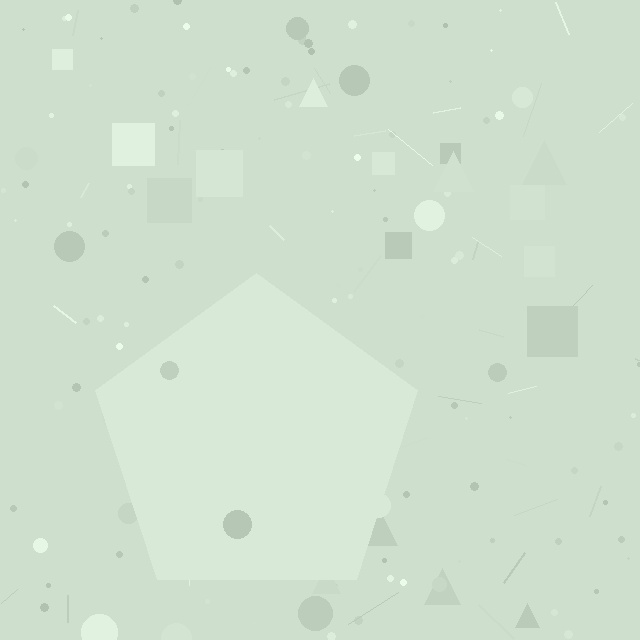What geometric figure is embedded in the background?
A pentagon is embedded in the background.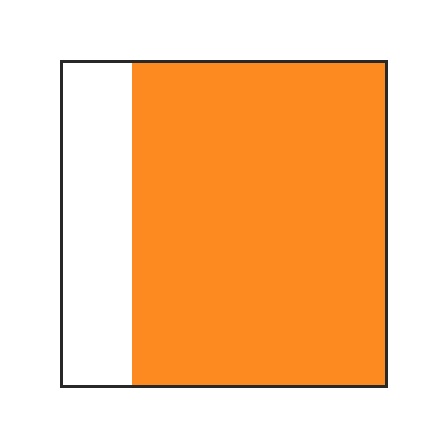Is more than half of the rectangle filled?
Yes.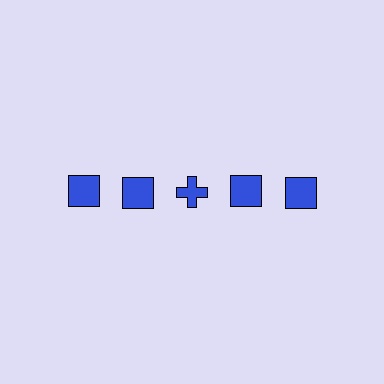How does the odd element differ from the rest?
It has a different shape: cross instead of square.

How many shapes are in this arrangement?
There are 5 shapes arranged in a grid pattern.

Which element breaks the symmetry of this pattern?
The blue cross in the top row, center column breaks the symmetry. All other shapes are blue squares.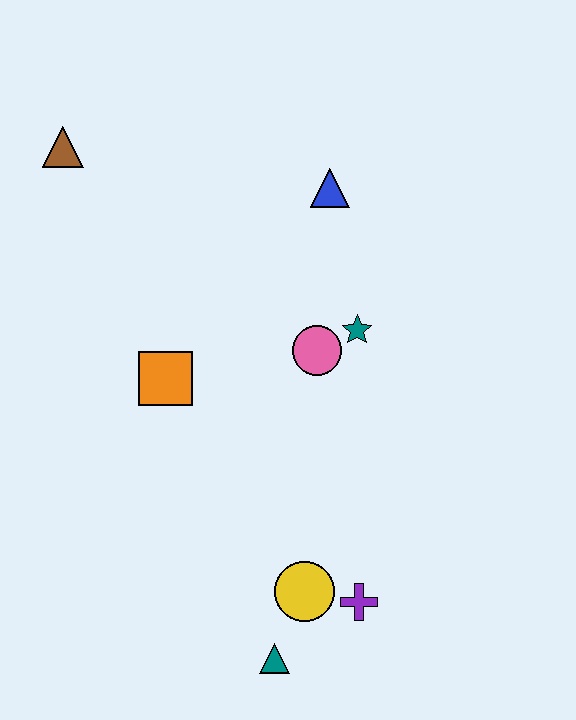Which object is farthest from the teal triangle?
The brown triangle is farthest from the teal triangle.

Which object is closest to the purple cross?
The yellow circle is closest to the purple cross.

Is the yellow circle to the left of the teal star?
Yes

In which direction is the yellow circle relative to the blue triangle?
The yellow circle is below the blue triangle.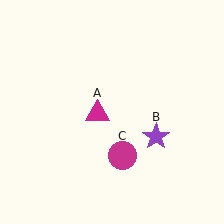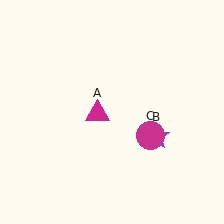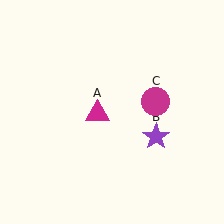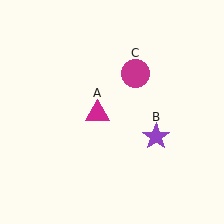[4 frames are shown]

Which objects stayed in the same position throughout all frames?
Magenta triangle (object A) and purple star (object B) remained stationary.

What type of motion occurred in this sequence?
The magenta circle (object C) rotated counterclockwise around the center of the scene.